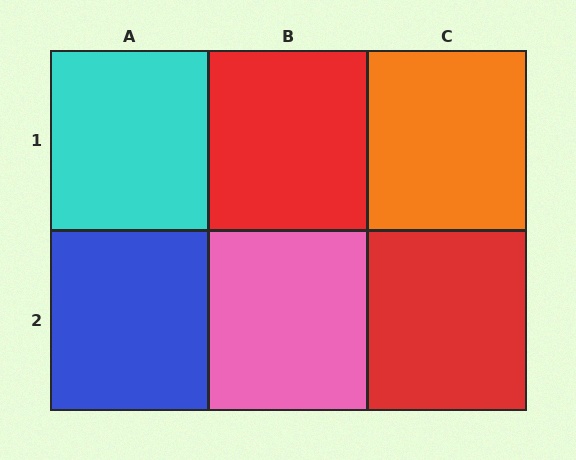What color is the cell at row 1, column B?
Red.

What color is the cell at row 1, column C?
Orange.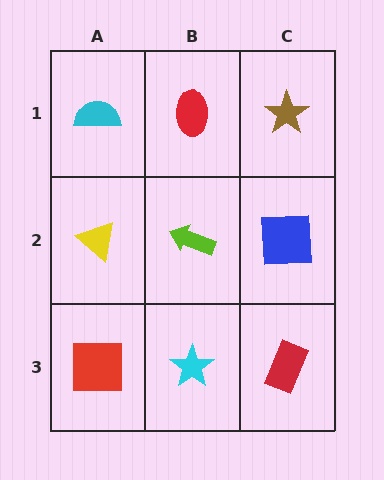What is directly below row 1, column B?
A lime arrow.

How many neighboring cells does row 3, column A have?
2.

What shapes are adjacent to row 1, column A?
A yellow triangle (row 2, column A), a red ellipse (row 1, column B).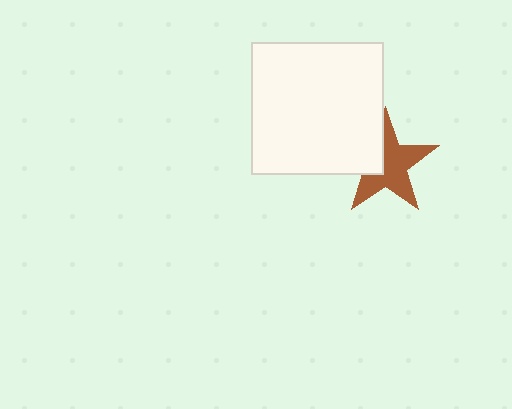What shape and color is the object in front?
The object in front is a white square.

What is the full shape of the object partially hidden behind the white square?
The partially hidden object is a brown star.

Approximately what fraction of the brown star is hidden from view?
Roughly 32% of the brown star is hidden behind the white square.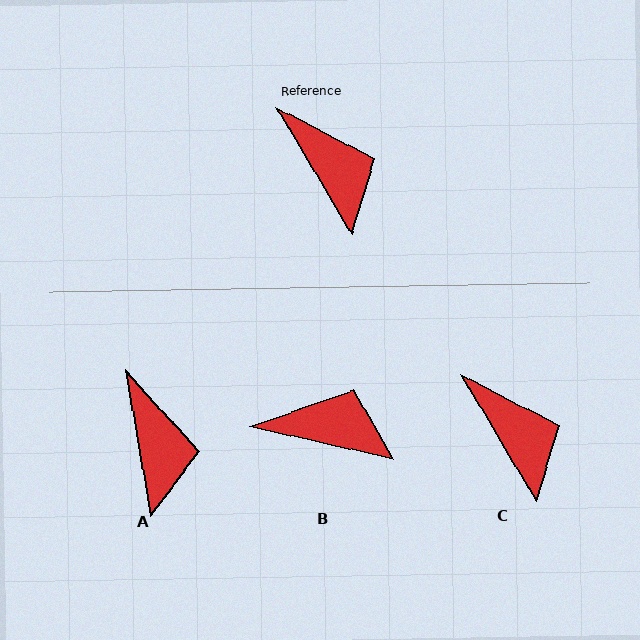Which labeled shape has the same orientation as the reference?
C.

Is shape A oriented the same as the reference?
No, it is off by about 20 degrees.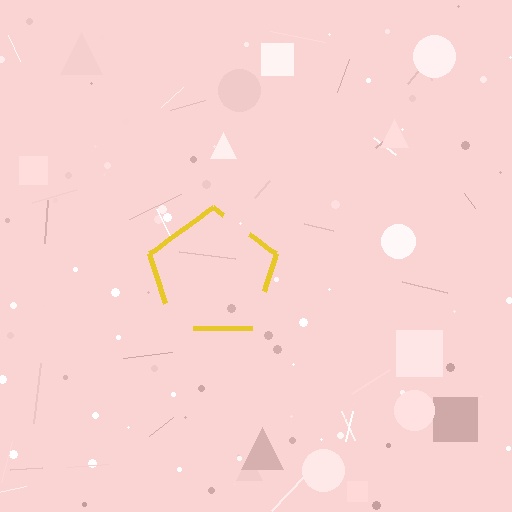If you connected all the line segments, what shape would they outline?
They would outline a pentagon.